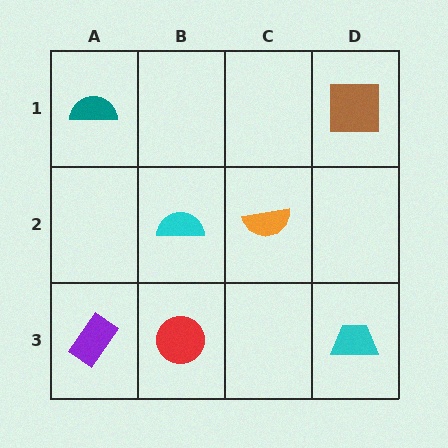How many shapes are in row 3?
3 shapes.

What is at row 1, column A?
A teal semicircle.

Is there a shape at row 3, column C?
No, that cell is empty.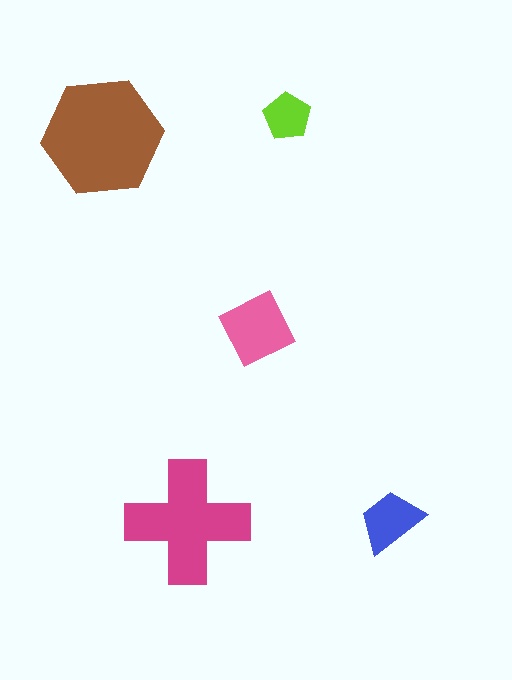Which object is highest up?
The lime pentagon is topmost.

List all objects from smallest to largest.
The lime pentagon, the blue trapezoid, the pink square, the magenta cross, the brown hexagon.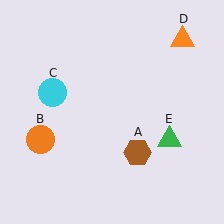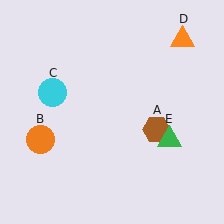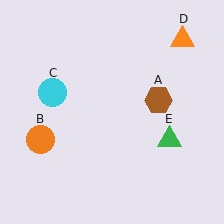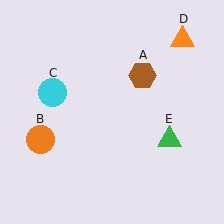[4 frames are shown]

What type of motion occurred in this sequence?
The brown hexagon (object A) rotated counterclockwise around the center of the scene.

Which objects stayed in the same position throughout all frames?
Orange circle (object B) and cyan circle (object C) and orange triangle (object D) and green triangle (object E) remained stationary.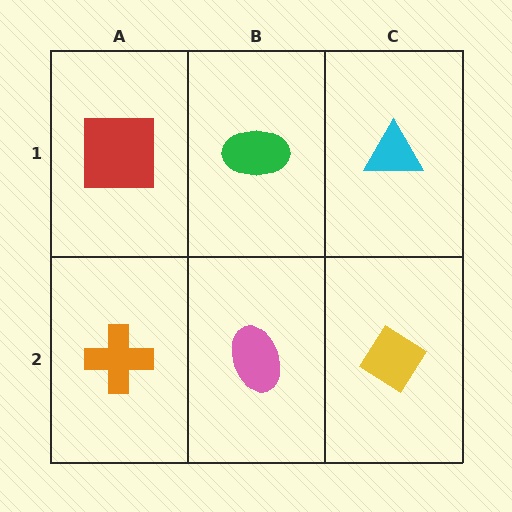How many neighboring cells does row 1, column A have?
2.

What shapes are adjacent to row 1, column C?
A yellow diamond (row 2, column C), a green ellipse (row 1, column B).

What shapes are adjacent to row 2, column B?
A green ellipse (row 1, column B), an orange cross (row 2, column A), a yellow diamond (row 2, column C).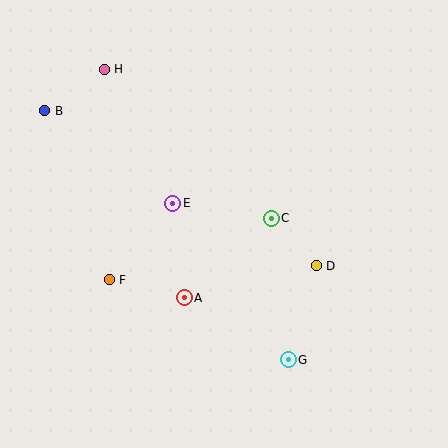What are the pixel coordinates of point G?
Point G is at (288, 360).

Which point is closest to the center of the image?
Point C at (271, 218) is closest to the center.